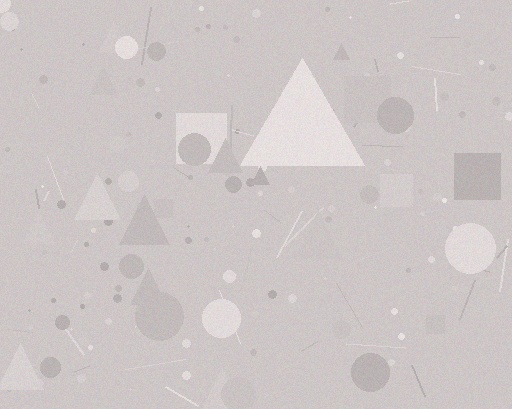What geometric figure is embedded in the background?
A triangle is embedded in the background.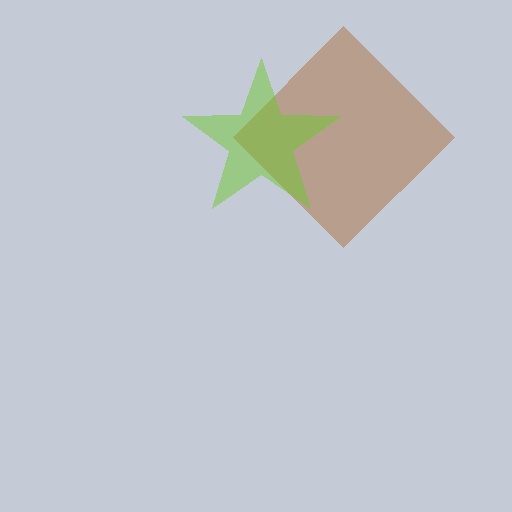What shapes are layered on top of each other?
The layered shapes are: a brown diamond, a lime star.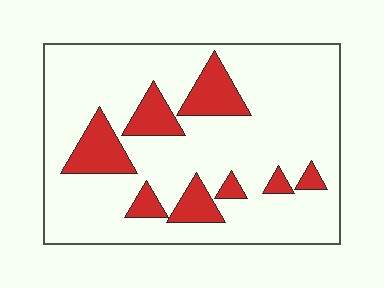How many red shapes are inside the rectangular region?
8.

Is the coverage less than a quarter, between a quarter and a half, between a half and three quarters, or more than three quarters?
Less than a quarter.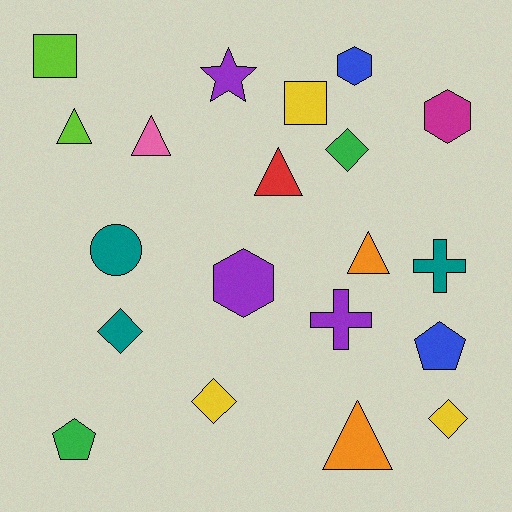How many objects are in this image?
There are 20 objects.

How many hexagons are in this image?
There are 3 hexagons.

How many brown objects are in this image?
There are no brown objects.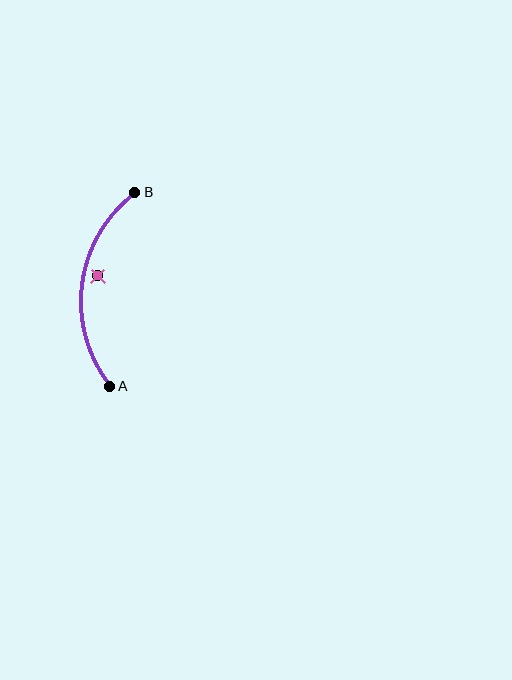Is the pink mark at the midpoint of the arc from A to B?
No — the pink mark does not lie on the arc at all. It sits slightly inside the curve.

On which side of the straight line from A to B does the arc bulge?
The arc bulges to the left of the straight line connecting A and B.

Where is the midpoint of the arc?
The arc midpoint is the point on the curve farthest from the straight line joining A and B. It sits to the left of that line.